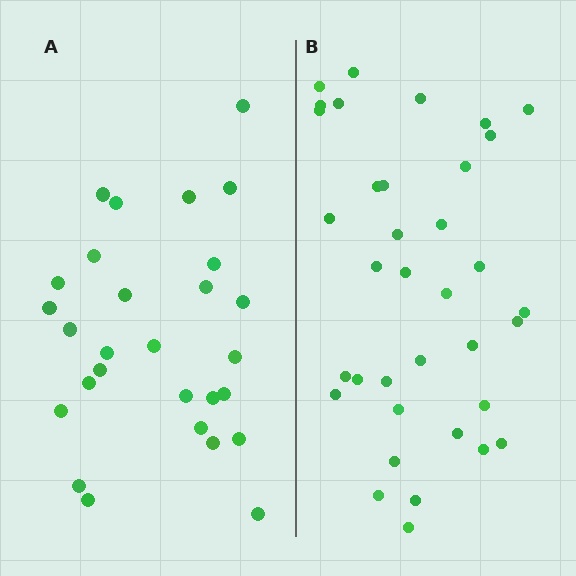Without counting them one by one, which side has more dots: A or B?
Region B (the right region) has more dots.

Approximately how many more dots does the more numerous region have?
Region B has roughly 8 or so more dots than region A.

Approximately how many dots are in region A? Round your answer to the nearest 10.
About 30 dots. (The exact count is 28, which rounds to 30.)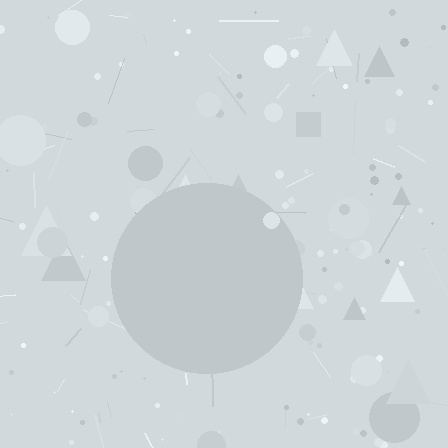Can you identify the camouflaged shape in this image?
The camouflaged shape is a circle.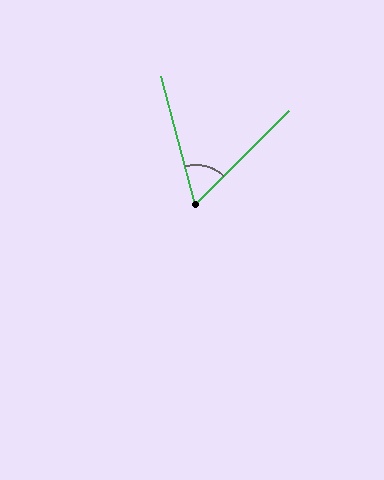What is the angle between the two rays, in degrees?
Approximately 60 degrees.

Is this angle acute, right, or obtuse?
It is acute.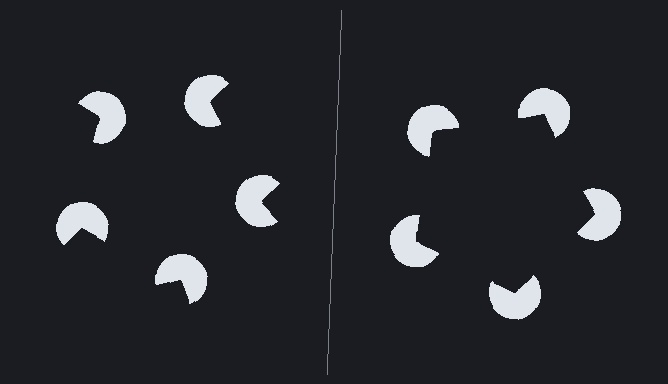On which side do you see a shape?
An illusory pentagon appears on the right side. On the left side the wedge cuts are rotated, so no coherent shape forms.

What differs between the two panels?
The pac-man discs are positioned identically on both sides; only the wedge orientations differ. On the right they align to a pentagon; on the left they are misaligned.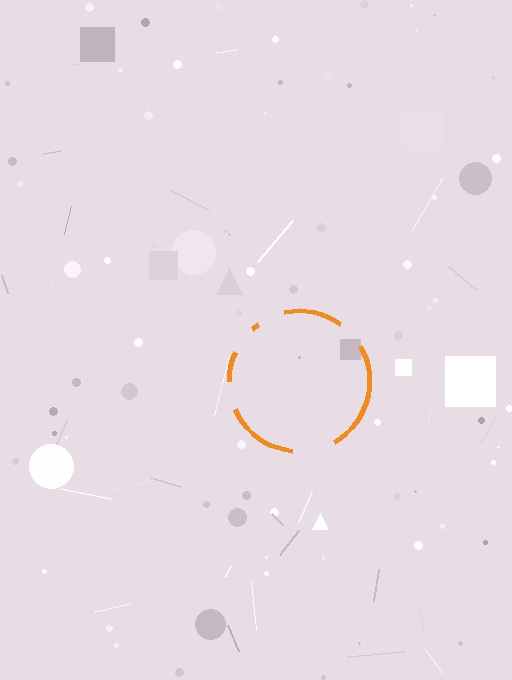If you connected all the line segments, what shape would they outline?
They would outline a circle.